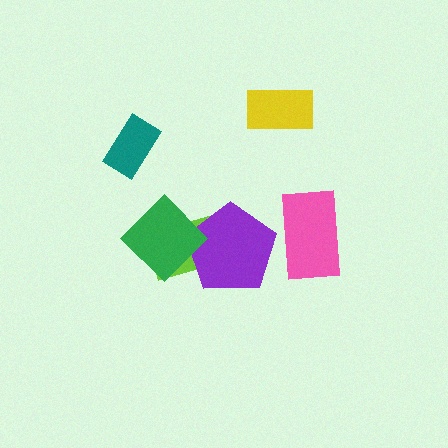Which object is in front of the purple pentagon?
The green diamond is in front of the purple pentagon.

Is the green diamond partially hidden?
No, no other shape covers it.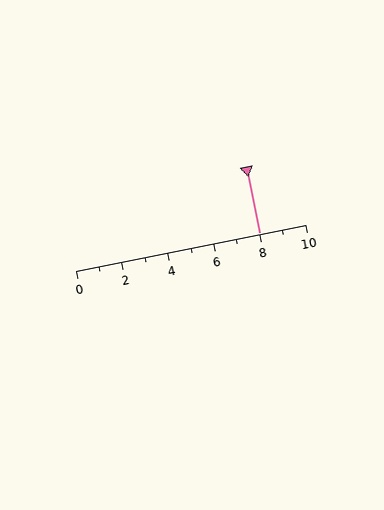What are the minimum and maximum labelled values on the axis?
The axis runs from 0 to 10.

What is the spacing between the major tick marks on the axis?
The major ticks are spaced 2 apart.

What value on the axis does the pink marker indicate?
The marker indicates approximately 8.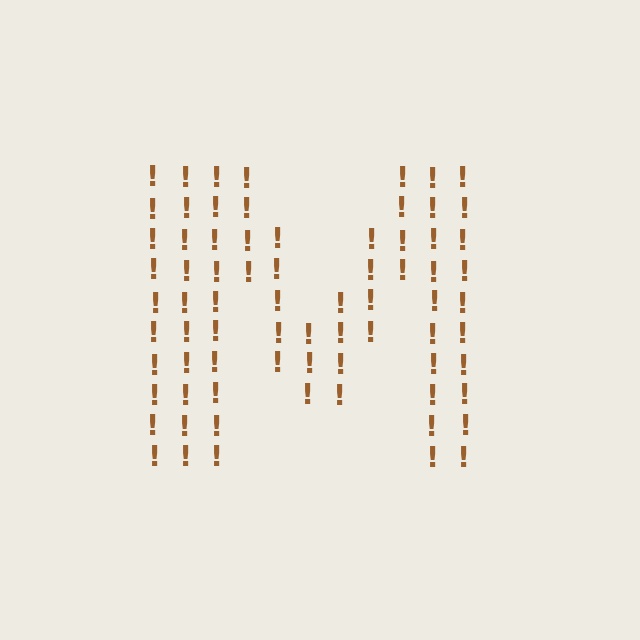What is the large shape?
The large shape is the letter M.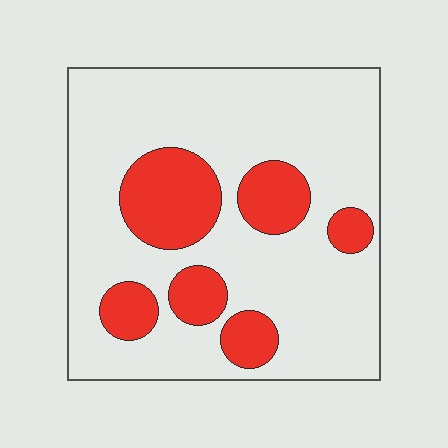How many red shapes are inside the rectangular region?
6.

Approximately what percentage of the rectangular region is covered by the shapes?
Approximately 25%.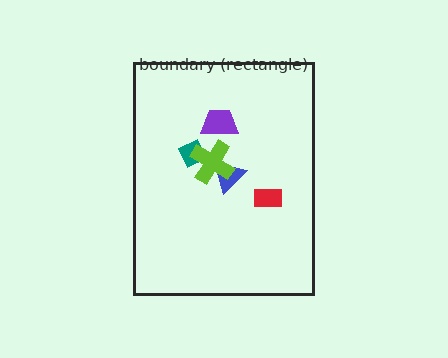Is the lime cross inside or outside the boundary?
Inside.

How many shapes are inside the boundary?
5 inside, 0 outside.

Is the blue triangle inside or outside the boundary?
Inside.